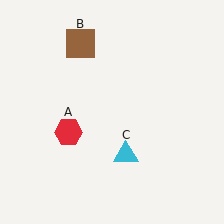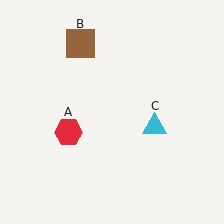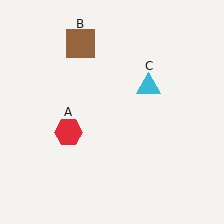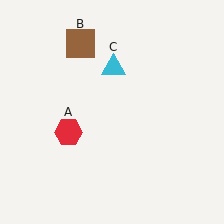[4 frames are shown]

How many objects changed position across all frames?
1 object changed position: cyan triangle (object C).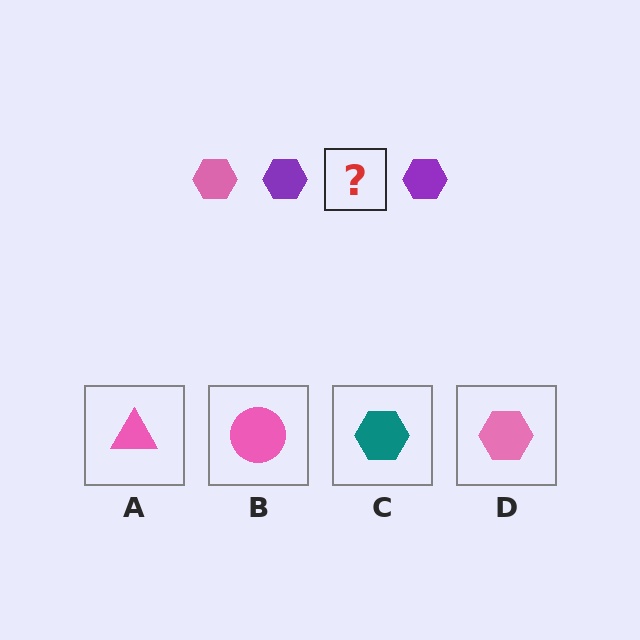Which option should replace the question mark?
Option D.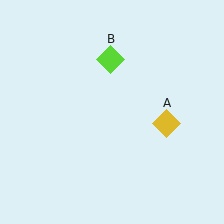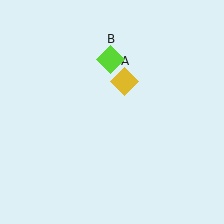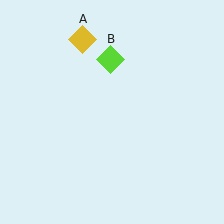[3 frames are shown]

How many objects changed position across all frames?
1 object changed position: yellow diamond (object A).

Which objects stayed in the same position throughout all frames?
Lime diamond (object B) remained stationary.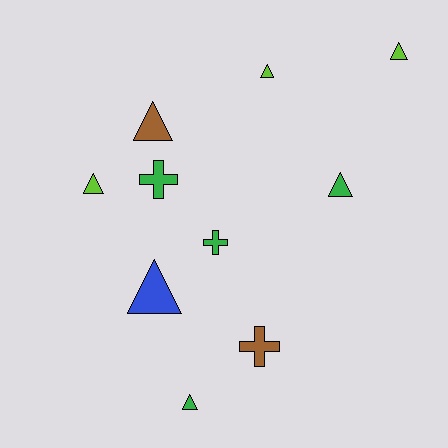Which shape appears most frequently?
Triangle, with 7 objects.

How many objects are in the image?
There are 10 objects.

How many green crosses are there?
There are 2 green crosses.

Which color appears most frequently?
Green, with 4 objects.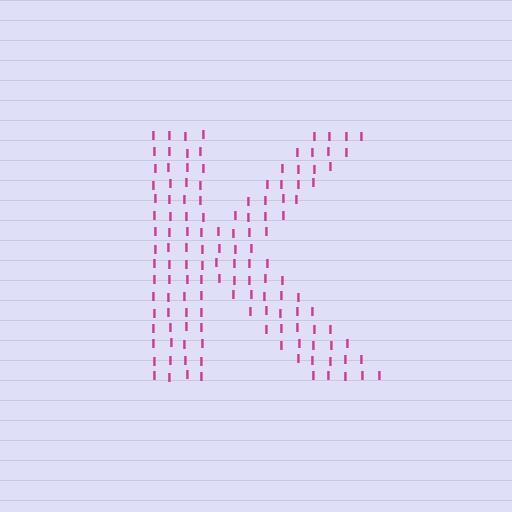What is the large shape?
The large shape is the letter K.